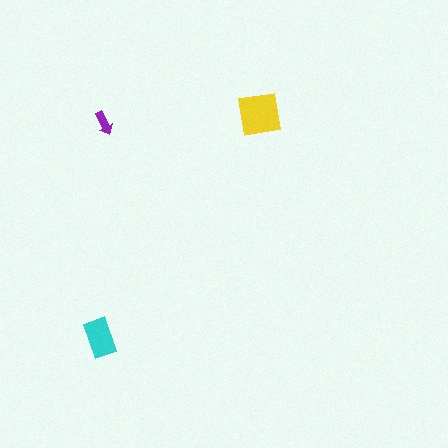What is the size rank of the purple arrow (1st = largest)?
3rd.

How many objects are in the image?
There are 3 objects in the image.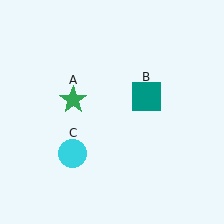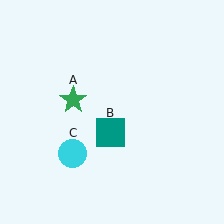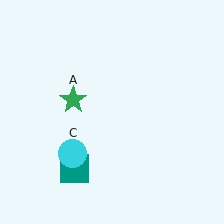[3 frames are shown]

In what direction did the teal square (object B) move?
The teal square (object B) moved down and to the left.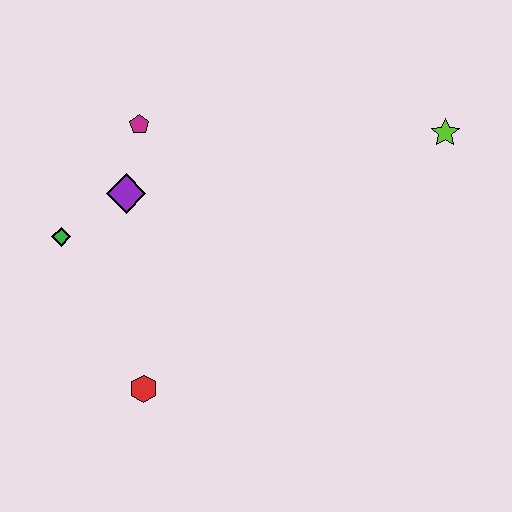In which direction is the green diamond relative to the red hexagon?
The green diamond is above the red hexagon.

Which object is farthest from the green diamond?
The lime star is farthest from the green diamond.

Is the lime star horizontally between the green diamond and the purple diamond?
No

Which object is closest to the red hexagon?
The green diamond is closest to the red hexagon.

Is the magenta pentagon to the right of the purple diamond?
Yes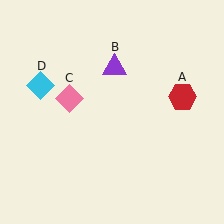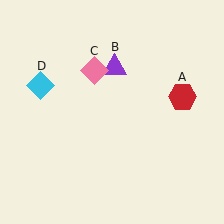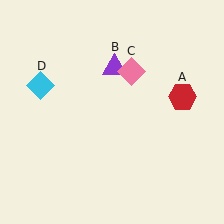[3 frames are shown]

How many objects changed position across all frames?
1 object changed position: pink diamond (object C).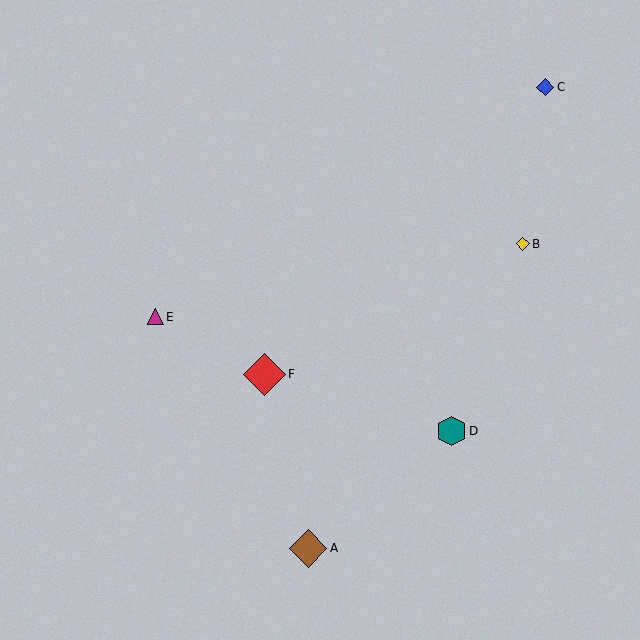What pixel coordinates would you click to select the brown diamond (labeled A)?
Click at (308, 548) to select the brown diamond A.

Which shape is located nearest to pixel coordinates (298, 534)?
The brown diamond (labeled A) at (308, 548) is nearest to that location.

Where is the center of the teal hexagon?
The center of the teal hexagon is at (452, 431).